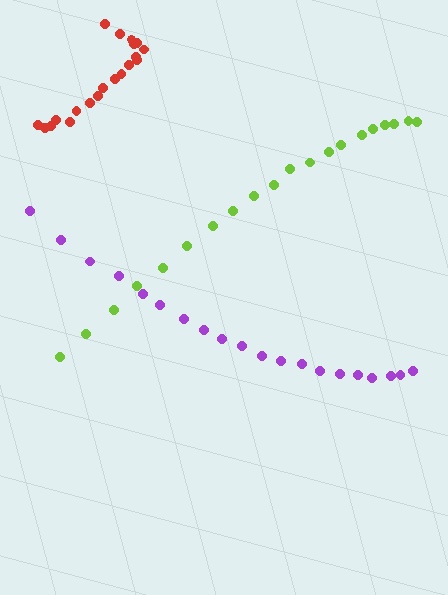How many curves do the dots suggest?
There are 3 distinct paths.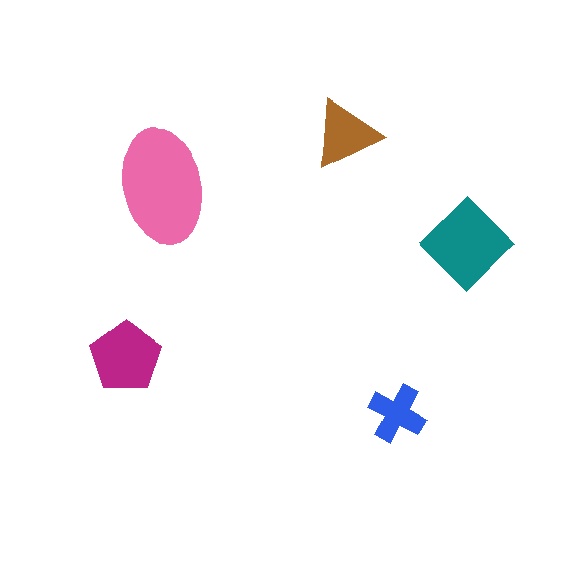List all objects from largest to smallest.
The pink ellipse, the teal diamond, the magenta pentagon, the brown triangle, the blue cross.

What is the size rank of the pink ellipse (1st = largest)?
1st.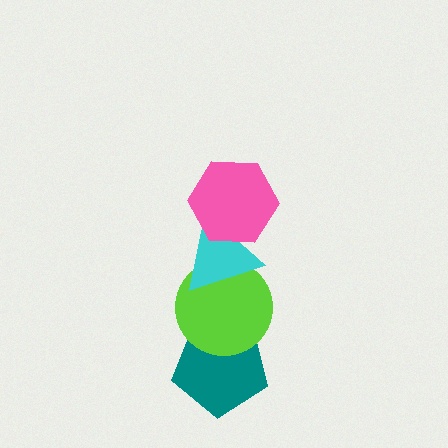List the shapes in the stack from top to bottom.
From top to bottom: the pink hexagon, the cyan triangle, the lime circle, the teal pentagon.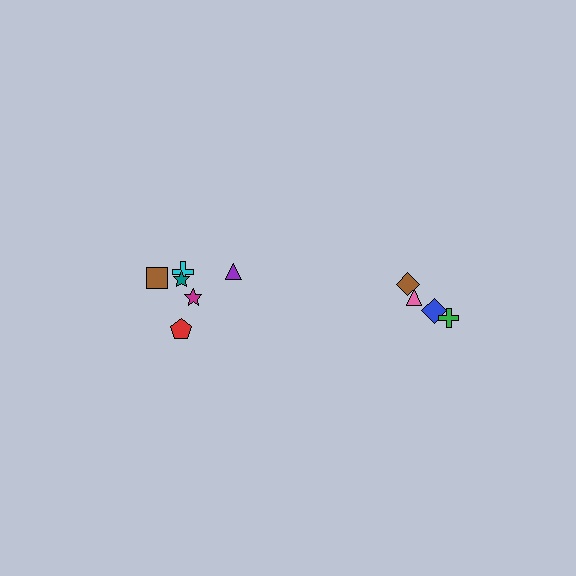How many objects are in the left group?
There are 6 objects.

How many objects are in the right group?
There are 4 objects.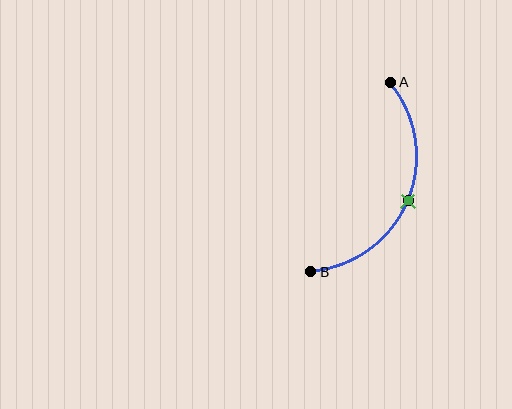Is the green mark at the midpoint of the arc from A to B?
Yes. The green mark lies on the arc at equal arc-length from both A and B — it is the arc midpoint.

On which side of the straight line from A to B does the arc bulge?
The arc bulges to the right of the straight line connecting A and B.